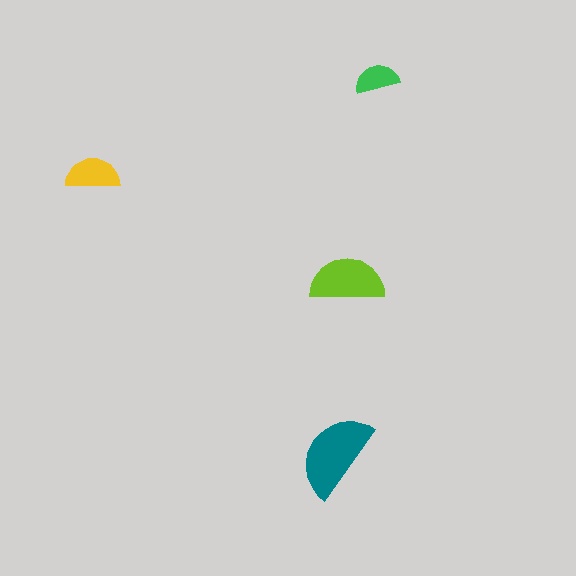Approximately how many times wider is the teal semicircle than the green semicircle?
About 2 times wider.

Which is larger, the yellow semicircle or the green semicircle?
The yellow one.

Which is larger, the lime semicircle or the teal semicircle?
The teal one.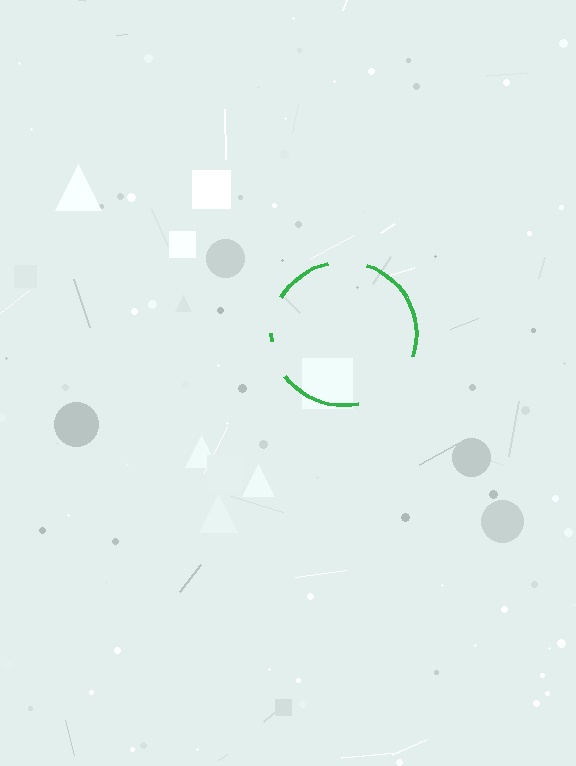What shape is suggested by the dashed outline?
The dashed outline suggests a circle.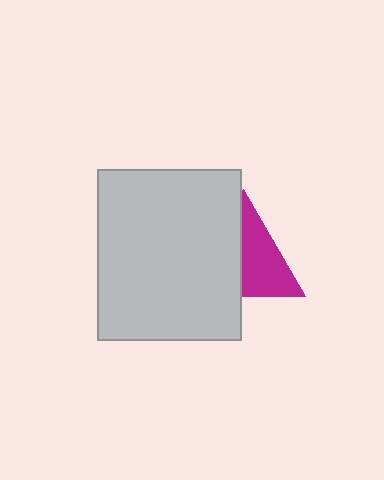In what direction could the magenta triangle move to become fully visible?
The magenta triangle could move right. That would shift it out from behind the light gray rectangle entirely.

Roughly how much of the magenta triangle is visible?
About half of it is visible (roughly 53%).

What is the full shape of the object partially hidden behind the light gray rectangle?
The partially hidden object is a magenta triangle.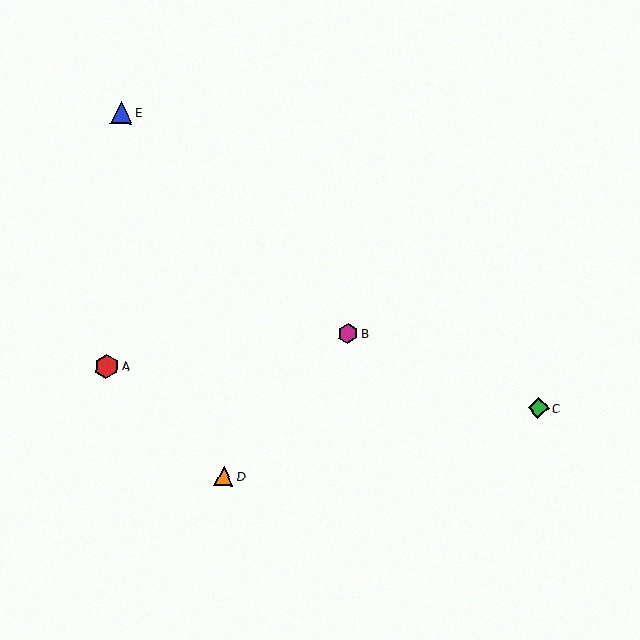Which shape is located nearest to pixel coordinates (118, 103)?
The blue triangle (labeled E) at (121, 112) is nearest to that location.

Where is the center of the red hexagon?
The center of the red hexagon is at (106, 366).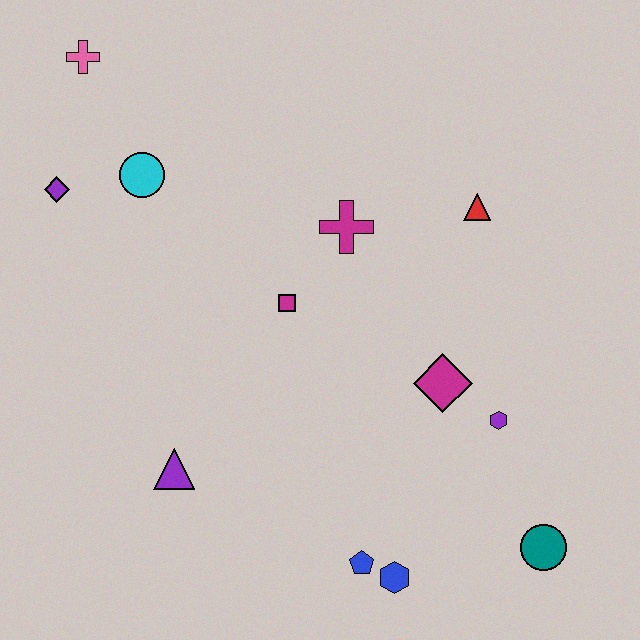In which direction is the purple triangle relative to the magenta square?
The purple triangle is below the magenta square.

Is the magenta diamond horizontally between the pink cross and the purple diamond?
No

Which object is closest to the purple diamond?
The cyan circle is closest to the purple diamond.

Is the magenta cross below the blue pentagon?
No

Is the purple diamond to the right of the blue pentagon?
No